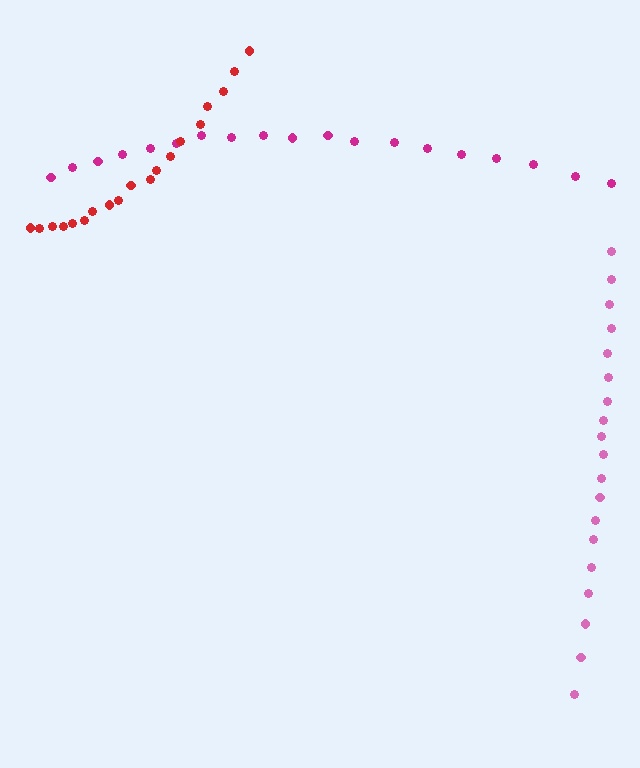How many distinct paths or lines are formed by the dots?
There are 3 distinct paths.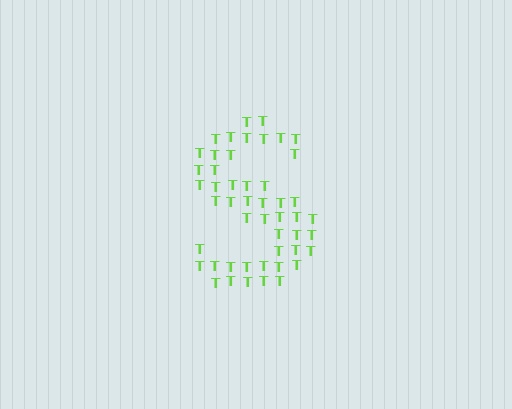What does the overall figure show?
The overall figure shows the letter S.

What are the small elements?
The small elements are letter T's.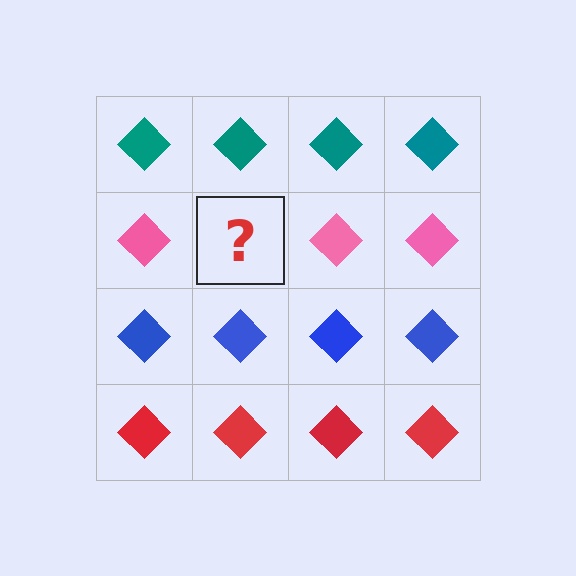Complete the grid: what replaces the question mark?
The question mark should be replaced with a pink diamond.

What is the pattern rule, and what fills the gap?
The rule is that each row has a consistent color. The gap should be filled with a pink diamond.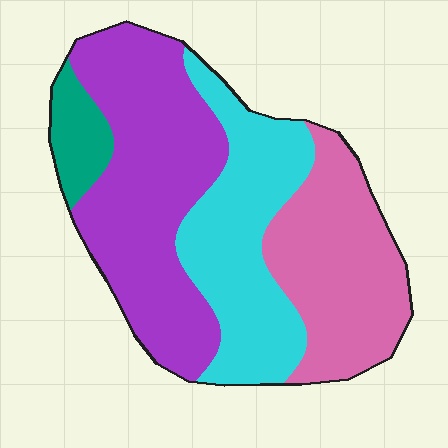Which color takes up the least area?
Teal, at roughly 5%.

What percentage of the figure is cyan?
Cyan takes up about one quarter (1/4) of the figure.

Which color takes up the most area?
Purple, at roughly 40%.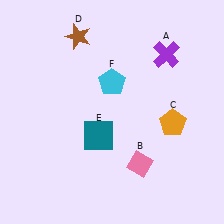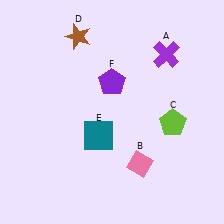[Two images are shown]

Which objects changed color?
C changed from orange to lime. F changed from cyan to purple.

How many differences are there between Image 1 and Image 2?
There are 2 differences between the two images.